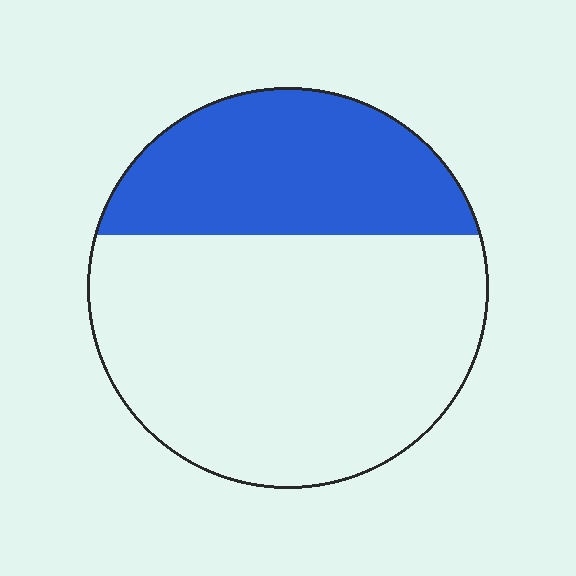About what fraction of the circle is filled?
About one third (1/3).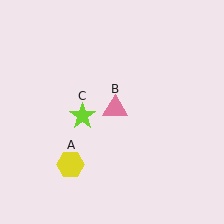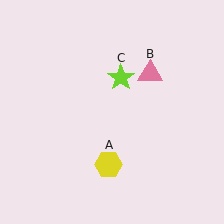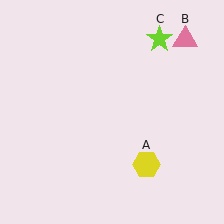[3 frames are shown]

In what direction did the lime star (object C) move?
The lime star (object C) moved up and to the right.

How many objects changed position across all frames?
3 objects changed position: yellow hexagon (object A), pink triangle (object B), lime star (object C).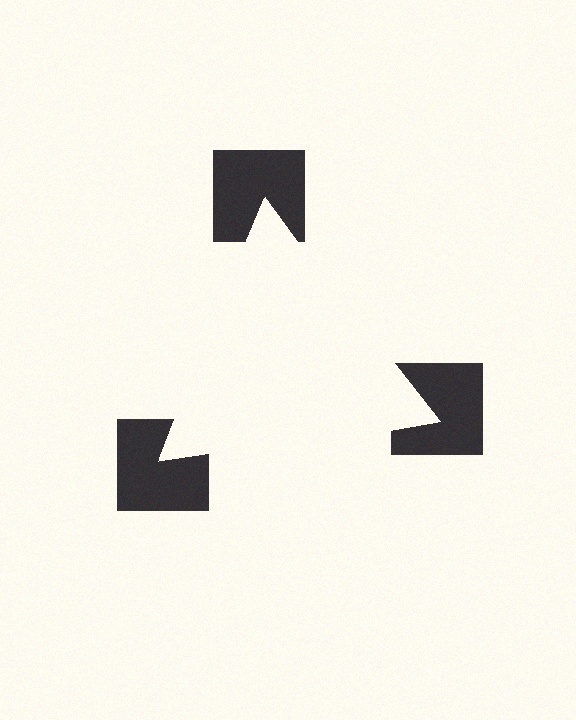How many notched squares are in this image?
There are 3 — one at each vertex of the illusory triangle.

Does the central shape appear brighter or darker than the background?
It typically appears slightly brighter than the background, even though no actual brightness change is drawn.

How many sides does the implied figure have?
3 sides.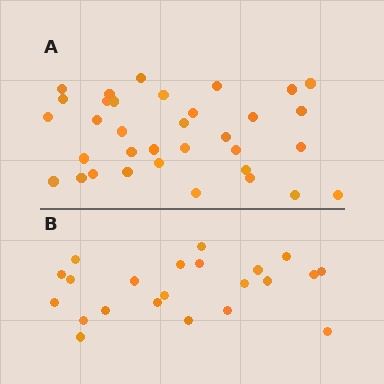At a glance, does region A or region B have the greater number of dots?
Region A (the top region) has more dots.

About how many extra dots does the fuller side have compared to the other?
Region A has roughly 12 or so more dots than region B.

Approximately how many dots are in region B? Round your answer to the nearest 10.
About 20 dots. (The exact count is 22, which rounds to 20.)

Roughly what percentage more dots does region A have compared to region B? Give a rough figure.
About 55% more.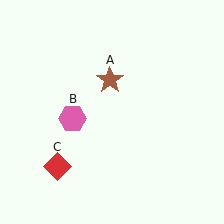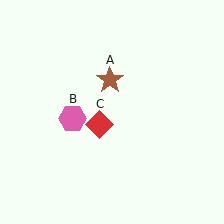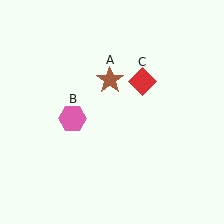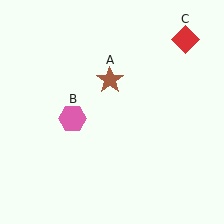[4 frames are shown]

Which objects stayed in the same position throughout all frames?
Brown star (object A) and pink hexagon (object B) remained stationary.